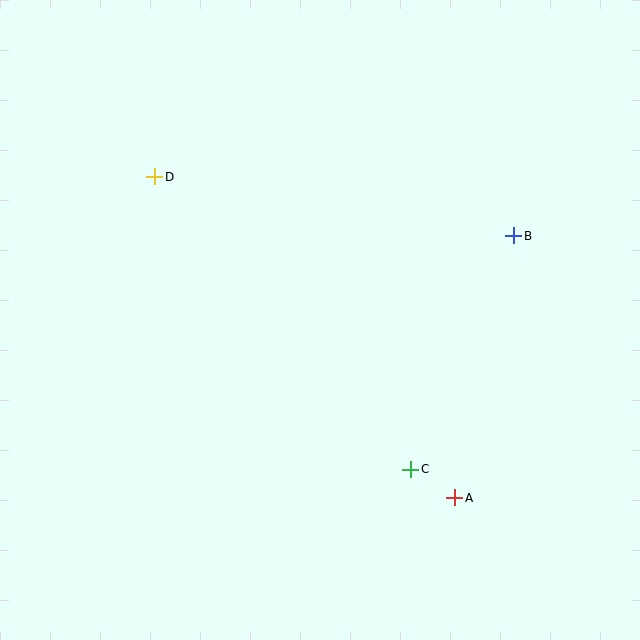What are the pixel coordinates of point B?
Point B is at (514, 236).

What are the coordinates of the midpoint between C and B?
The midpoint between C and B is at (462, 352).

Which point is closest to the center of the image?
Point C at (411, 469) is closest to the center.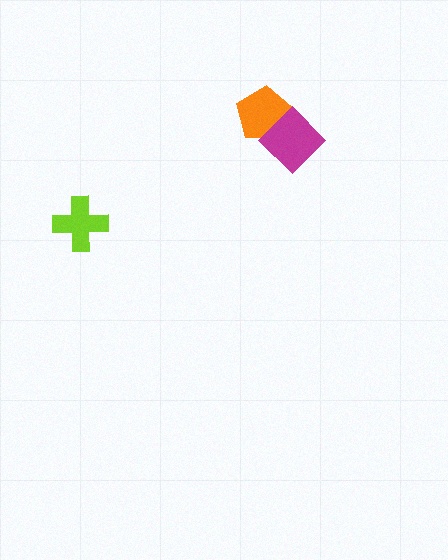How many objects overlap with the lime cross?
0 objects overlap with the lime cross.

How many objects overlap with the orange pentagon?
1 object overlaps with the orange pentagon.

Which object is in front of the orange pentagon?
The magenta diamond is in front of the orange pentagon.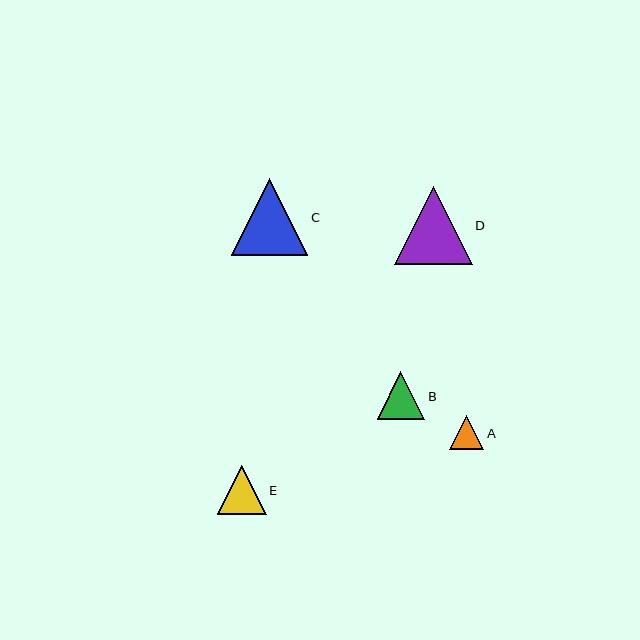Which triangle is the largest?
Triangle D is the largest with a size of approximately 78 pixels.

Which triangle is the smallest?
Triangle A is the smallest with a size of approximately 34 pixels.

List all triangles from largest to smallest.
From largest to smallest: D, C, E, B, A.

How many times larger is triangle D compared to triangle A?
Triangle D is approximately 2.3 times the size of triangle A.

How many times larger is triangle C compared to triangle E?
Triangle C is approximately 1.5 times the size of triangle E.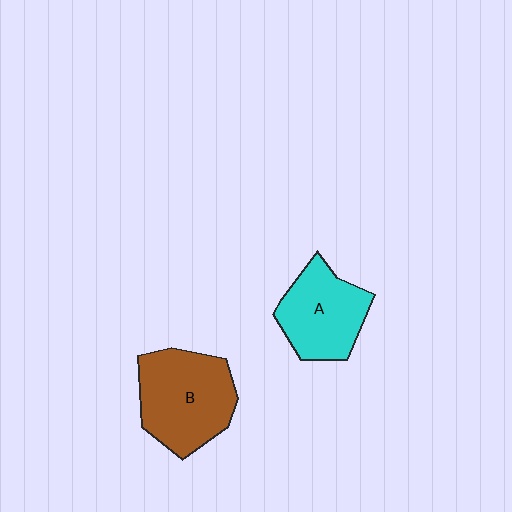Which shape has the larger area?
Shape B (brown).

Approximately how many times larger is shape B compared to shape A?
Approximately 1.2 times.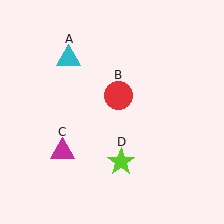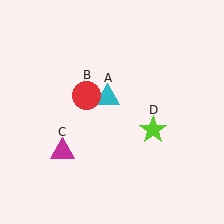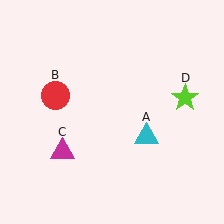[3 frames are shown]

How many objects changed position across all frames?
3 objects changed position: cyan triangle (object A), red circle (object B), lime star (object D).